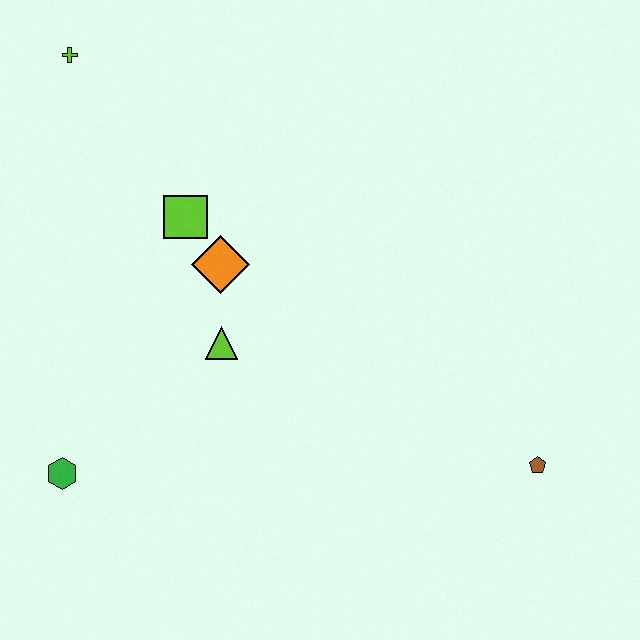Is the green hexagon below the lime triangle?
Yes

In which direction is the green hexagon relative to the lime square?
The green hexagon is below the lime square.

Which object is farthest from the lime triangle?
The brown pentagon is farthest from the lime triangle.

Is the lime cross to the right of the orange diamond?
No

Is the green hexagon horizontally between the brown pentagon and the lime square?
No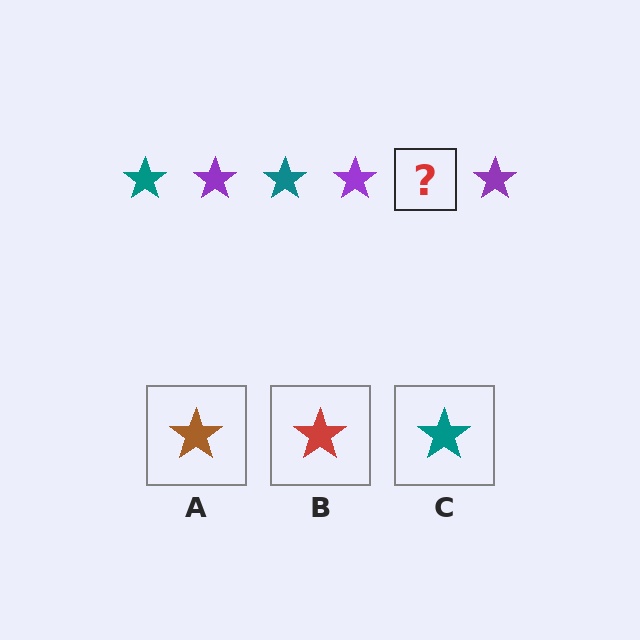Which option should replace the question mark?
Option C.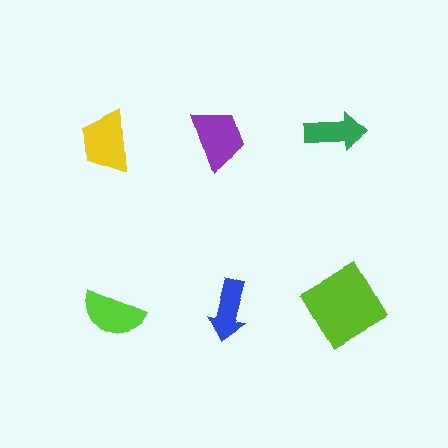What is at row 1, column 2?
A purple trapezoid.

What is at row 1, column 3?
A green arrow.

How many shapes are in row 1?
3 shapes.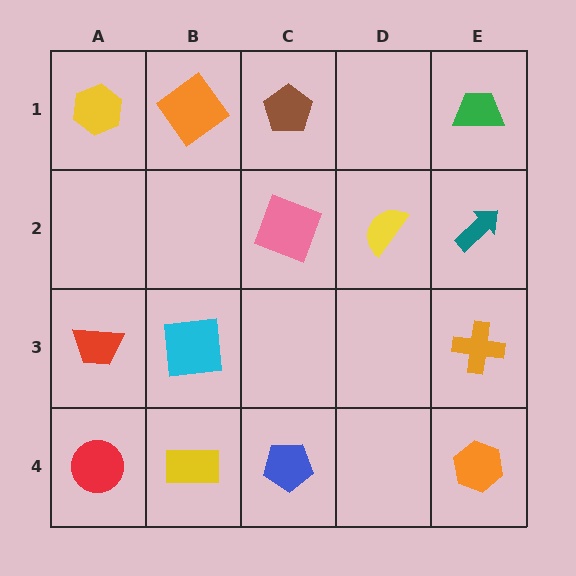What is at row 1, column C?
A brown pentagon.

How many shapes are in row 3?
3 shapes.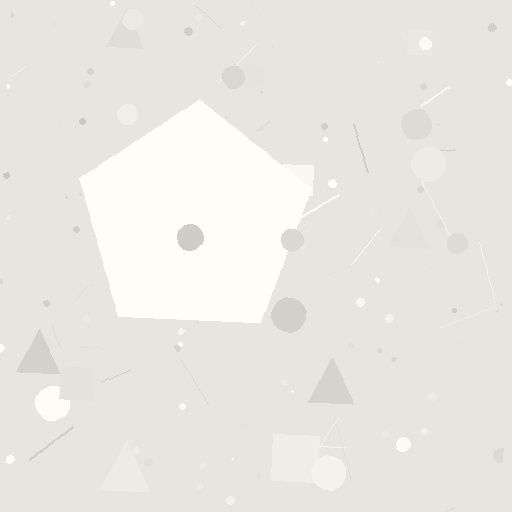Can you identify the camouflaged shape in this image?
The camouflaged shape is a pentagon.